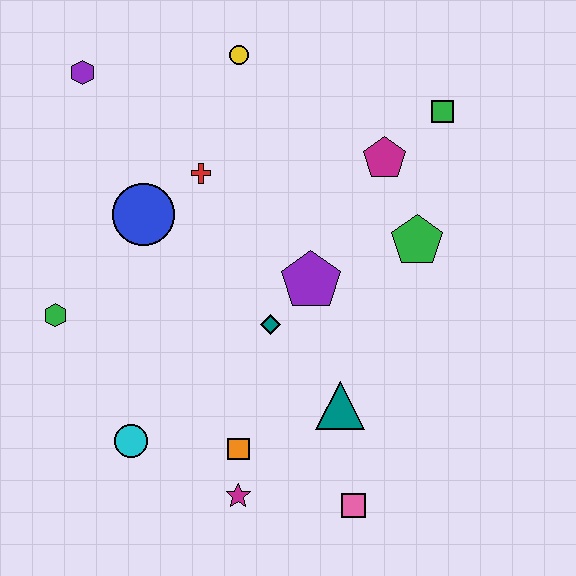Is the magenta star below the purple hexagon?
Yes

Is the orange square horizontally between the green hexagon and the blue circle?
No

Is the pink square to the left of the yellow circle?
No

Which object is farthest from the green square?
The cyan circle is farthest from the green square.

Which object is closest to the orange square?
The magenta star is closest to the orange square.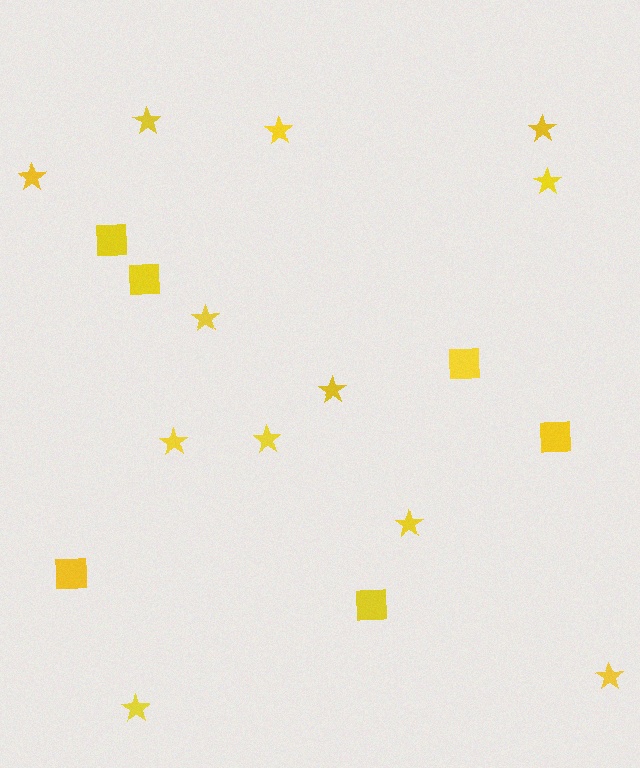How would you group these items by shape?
There are 2 groups: one group of squares (6) and one group of stars (12).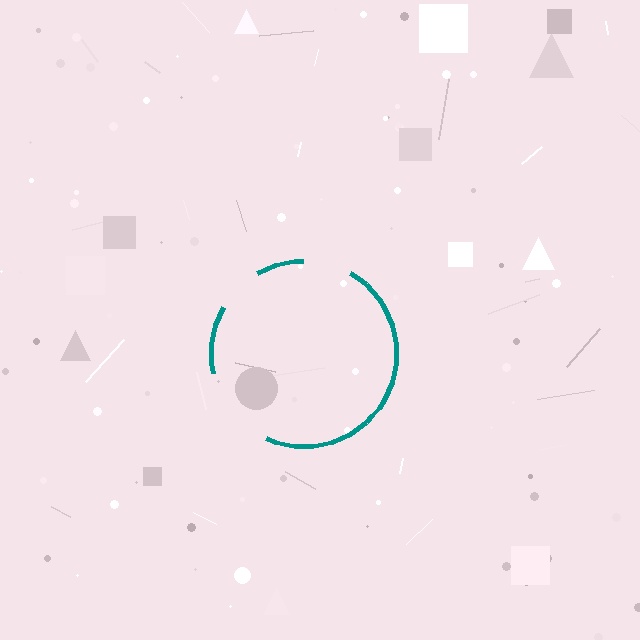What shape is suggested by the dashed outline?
The dashed outline suggests a circle.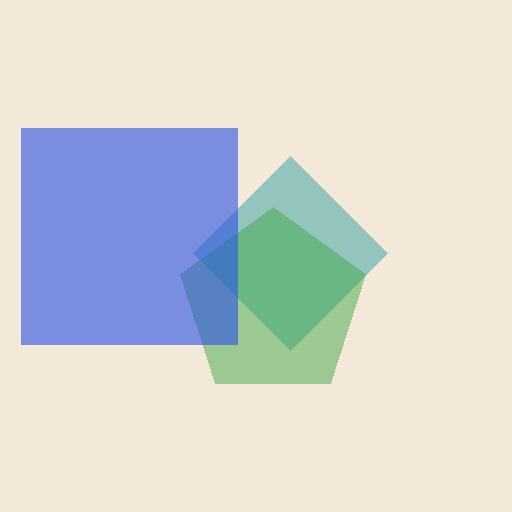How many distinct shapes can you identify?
There are 3 distinct shapes: a teal diamond, a green pentagon, a blue square.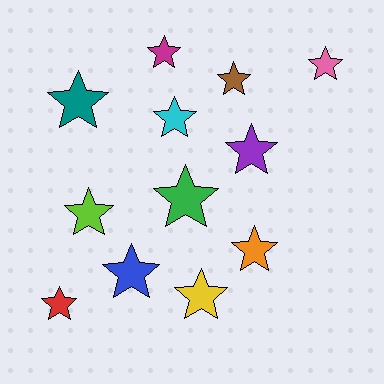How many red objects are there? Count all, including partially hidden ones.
There is 1 red object.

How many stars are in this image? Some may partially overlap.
There are 12 stars.